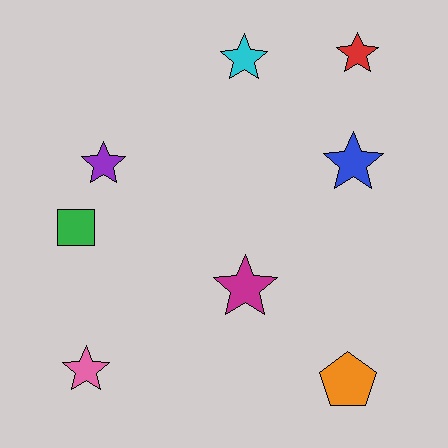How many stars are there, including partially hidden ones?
There are 6 stars.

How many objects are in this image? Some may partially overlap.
There are 8 objects.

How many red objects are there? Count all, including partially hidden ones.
There is 1 red object.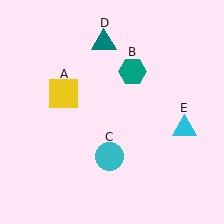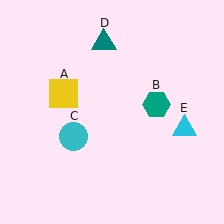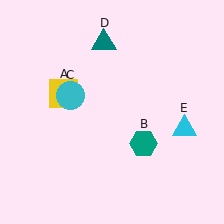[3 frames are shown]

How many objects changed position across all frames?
2 objects changed position: teal hexagon (object B), cyan circle (object C).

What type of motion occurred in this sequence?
The teal hexagon (object B), cyan circle (object C) rotated clockwise around the center of the scene.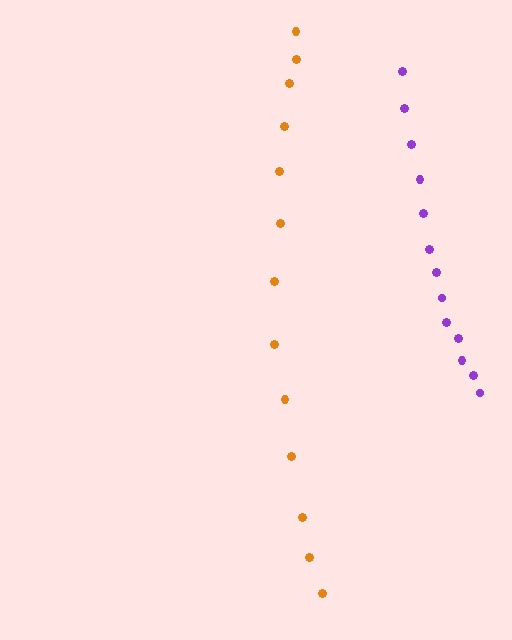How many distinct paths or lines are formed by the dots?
There are 2 distinct paths.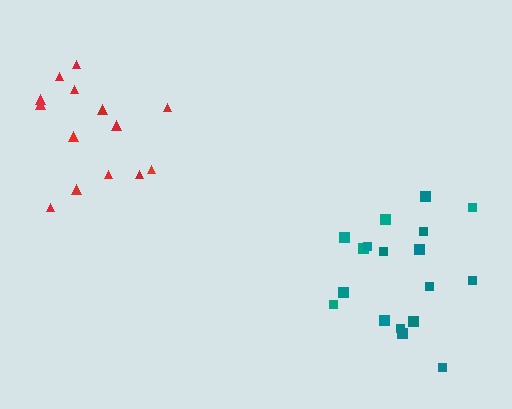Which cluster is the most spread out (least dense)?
Red.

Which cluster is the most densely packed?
Teal.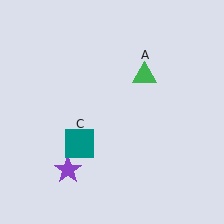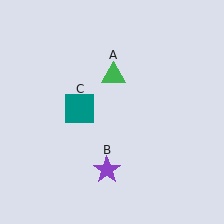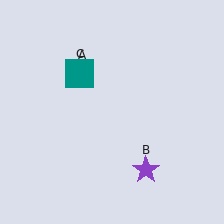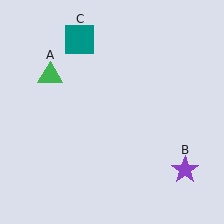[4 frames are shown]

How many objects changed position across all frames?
3 objects changed position: green triangle (object A), purple star (object B), teal square (object C).